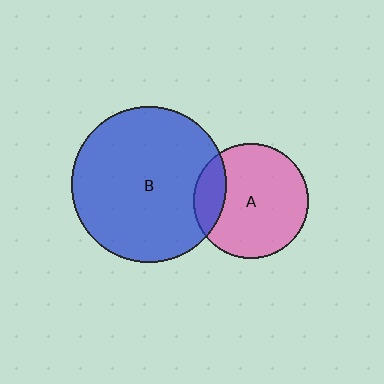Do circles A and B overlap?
Yes.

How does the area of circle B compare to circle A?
Approximately 1.8 times.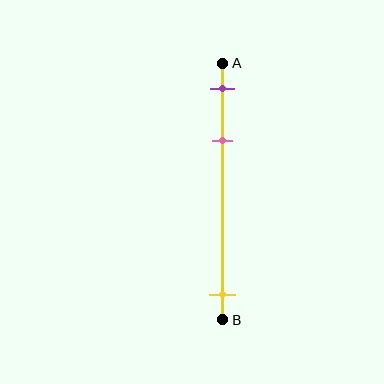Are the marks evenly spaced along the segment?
No, the marks are not evenly spaced.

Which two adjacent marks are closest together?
The purple and pink marks are the closest adjacent pair.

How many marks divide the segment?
There are 3 marks dividing the segment.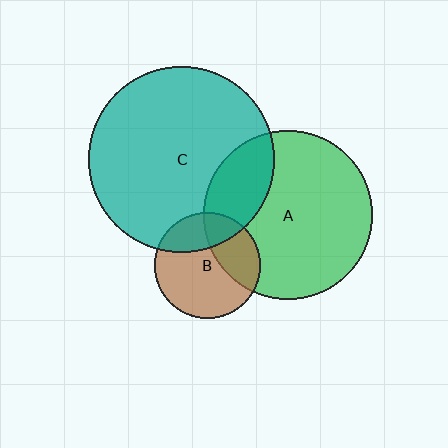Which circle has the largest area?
Circle C (teal).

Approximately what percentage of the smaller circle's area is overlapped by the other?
Approximately 25%.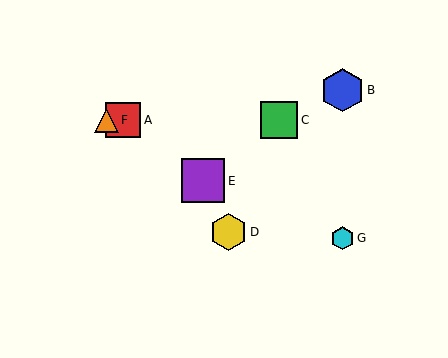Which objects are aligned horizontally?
Objects A, C, F are aligned horizontally.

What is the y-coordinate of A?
Object A is at y≈120.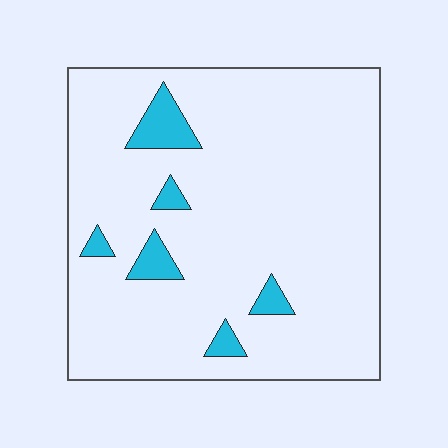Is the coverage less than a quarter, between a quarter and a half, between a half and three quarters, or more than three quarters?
Less than a quarter.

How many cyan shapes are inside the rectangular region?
6.